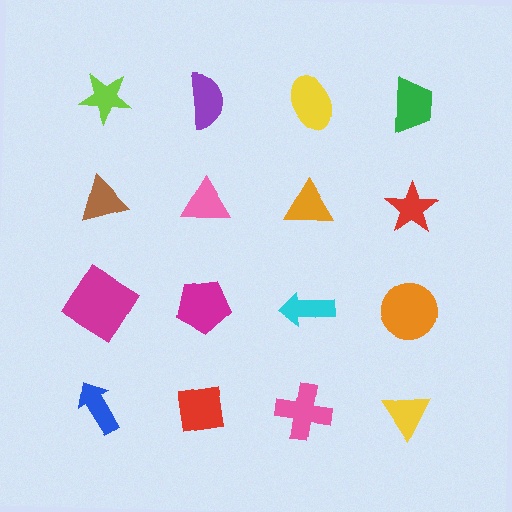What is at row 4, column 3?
A pink cross.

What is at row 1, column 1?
A lime star.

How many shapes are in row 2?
4 shapes.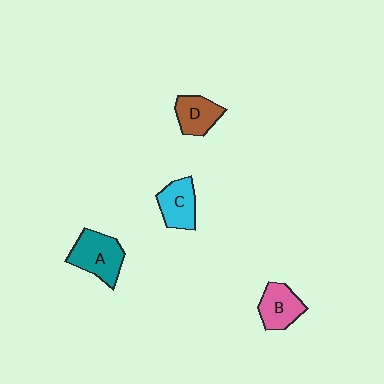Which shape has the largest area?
Shape A (teal).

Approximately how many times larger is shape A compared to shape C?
Approximately 1.3 times.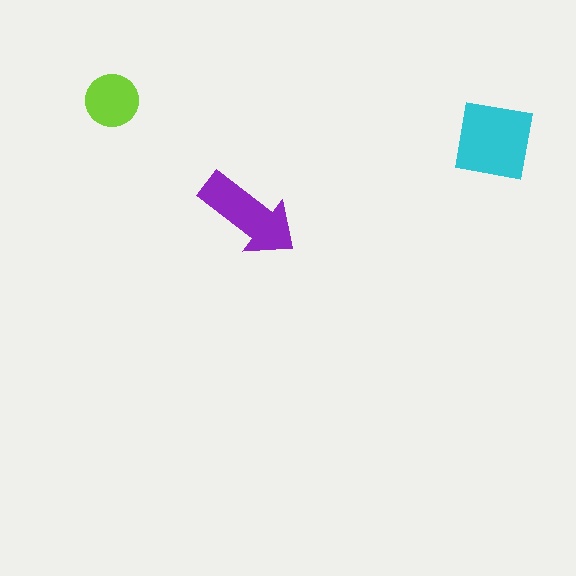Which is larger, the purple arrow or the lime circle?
The purple arrow.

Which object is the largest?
The cyan square.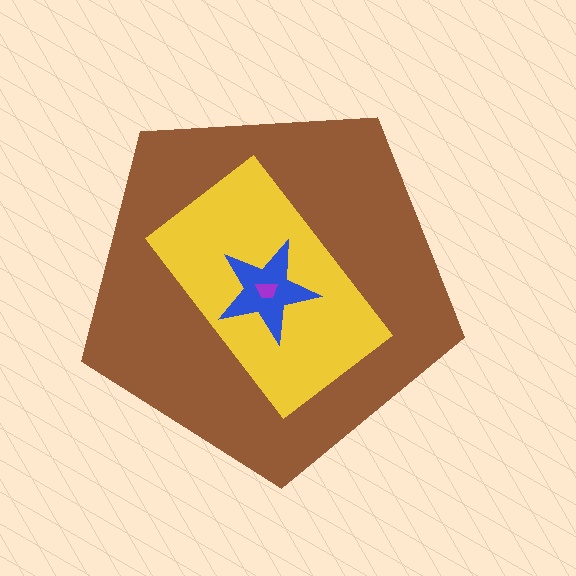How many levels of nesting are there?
4.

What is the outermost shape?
The brown pentagon.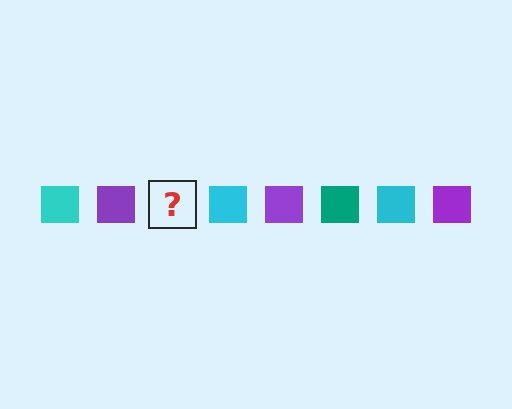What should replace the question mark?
The question mark should be replaced with a teal square.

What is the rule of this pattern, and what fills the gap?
The rule is that the pattern cycles through cyan, purple, teal squares. The gap should be filled with a teal square.